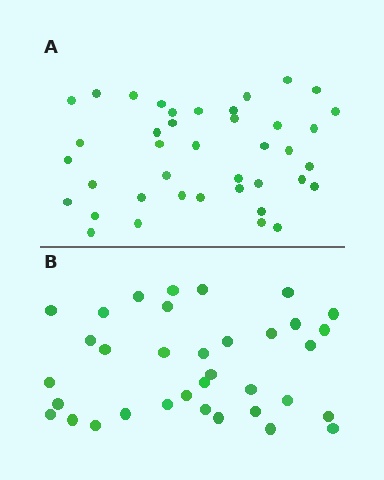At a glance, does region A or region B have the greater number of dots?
Region A (the top region) has more dots.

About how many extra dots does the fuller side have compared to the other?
Region A has about 5 more dots than region B.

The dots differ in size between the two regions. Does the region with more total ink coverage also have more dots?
No. Region B has more total ink coverage because its dots are larger, but region A actually contains more individual dots. Total area can be misleading — the number of items is what matters here.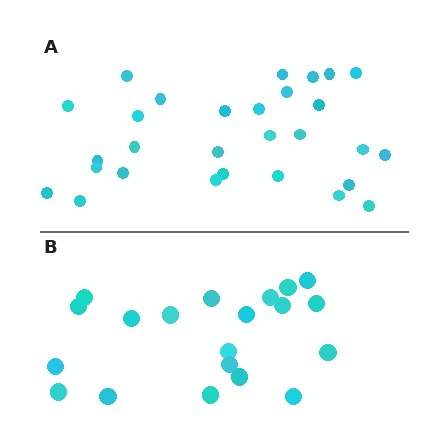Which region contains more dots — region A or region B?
Region A (the top region) has more dots.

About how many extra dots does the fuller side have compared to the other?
Region A has roughly 8 or so more dots than region B.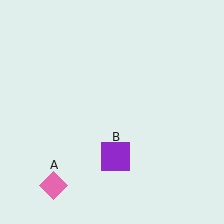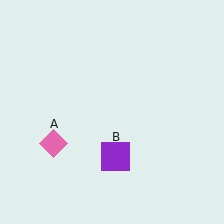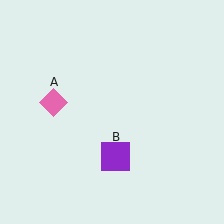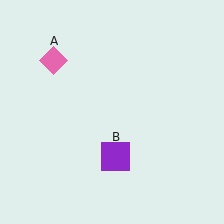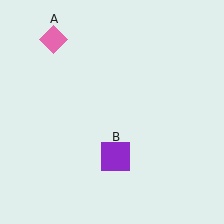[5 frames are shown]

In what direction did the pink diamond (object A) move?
The pink diamond (object A) moved up.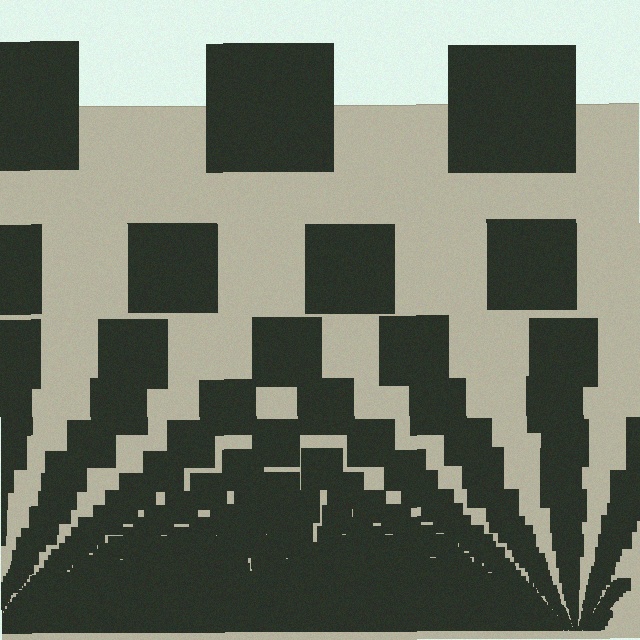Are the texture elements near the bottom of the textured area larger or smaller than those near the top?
Smaller. The gradient is inverted — elements near the bottom are smaller and denser.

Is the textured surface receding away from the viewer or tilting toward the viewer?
The surface appears to tilt toward the viewer. Texture elements get larger and sparser toward the top.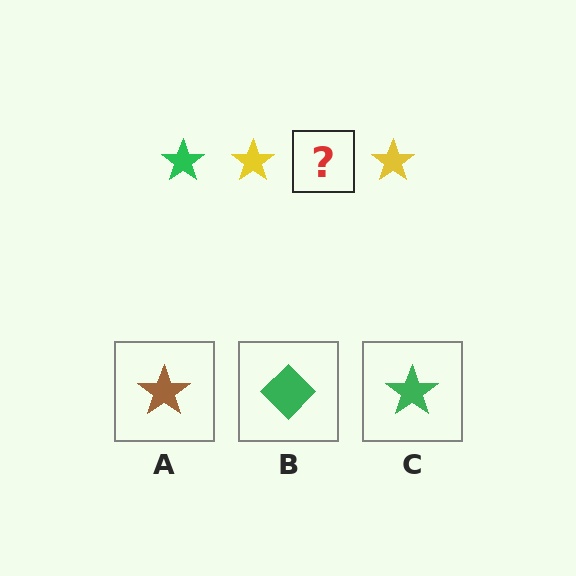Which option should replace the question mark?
Option C.